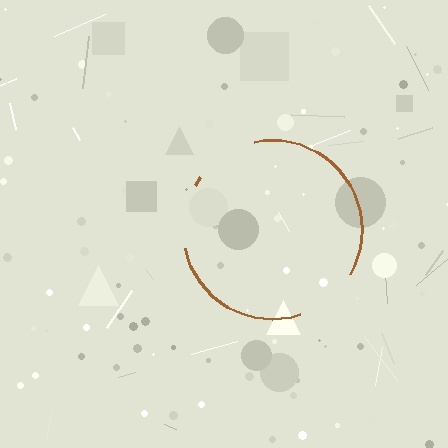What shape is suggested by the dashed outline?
The dashed outline suggests a circle.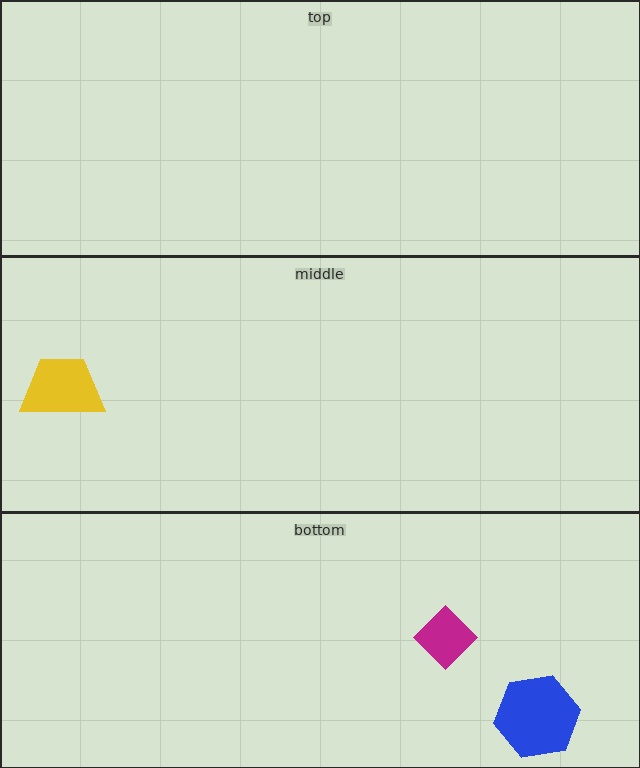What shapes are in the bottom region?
The magenta diamond, the blue hexagon.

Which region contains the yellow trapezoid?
The middle region.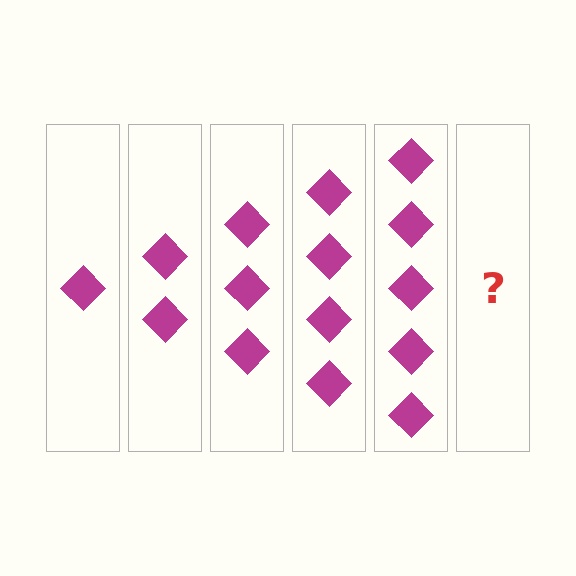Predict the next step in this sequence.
The next step is 6 diamonds.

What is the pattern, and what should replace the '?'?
The pattern is that each step adds one more diamond. The '?' should be 6 diamonds.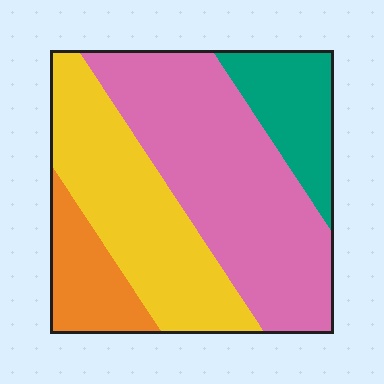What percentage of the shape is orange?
Orange takes up less than a sixth of the shape.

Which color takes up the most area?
Pink, at roughly 45%.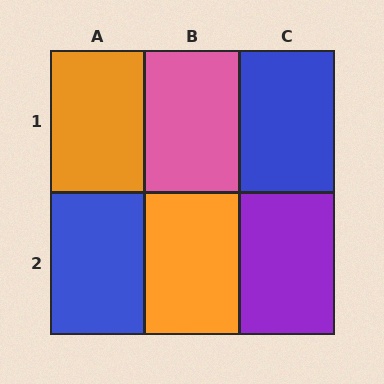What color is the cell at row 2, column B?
Orange.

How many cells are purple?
1 cell is purple.